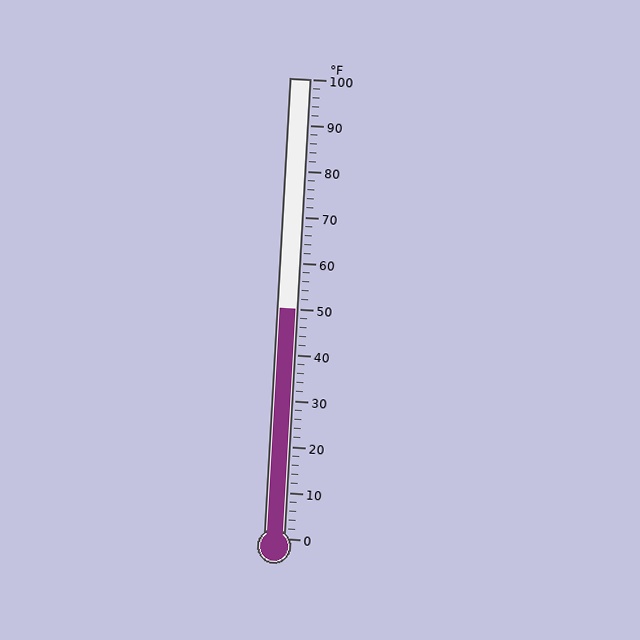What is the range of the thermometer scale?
The thermometer scale ranges from 0°F to 100°F.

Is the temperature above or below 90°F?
The temperature is below 90°F.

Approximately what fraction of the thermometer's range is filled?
The thermometer is filled to approximately 50% of its range.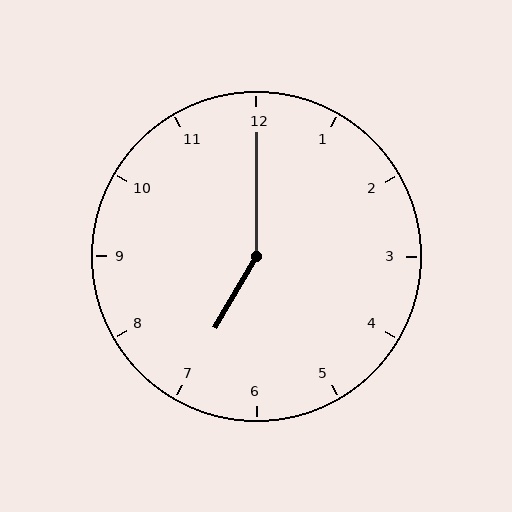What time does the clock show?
7:00.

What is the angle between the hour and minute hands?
Approximately 150 degrees.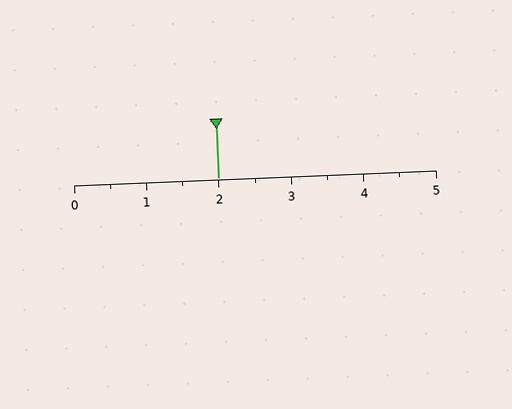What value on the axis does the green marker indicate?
The marker indicates approximately 2.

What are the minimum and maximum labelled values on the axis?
The axis runs from 0 to 5.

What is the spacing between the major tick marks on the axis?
The major ticks are spaced 1 apart.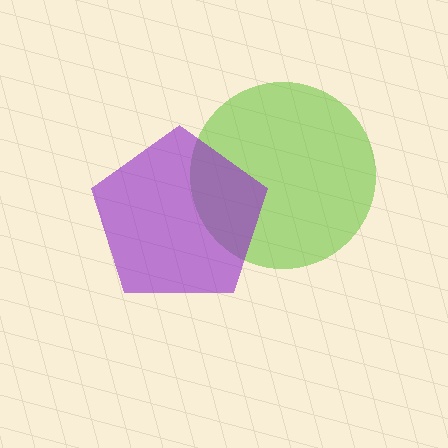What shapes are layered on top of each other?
The layered shapes are: a lime circle, a purple pentagon.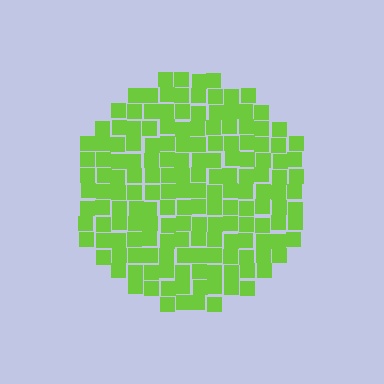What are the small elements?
The small elements are squares.